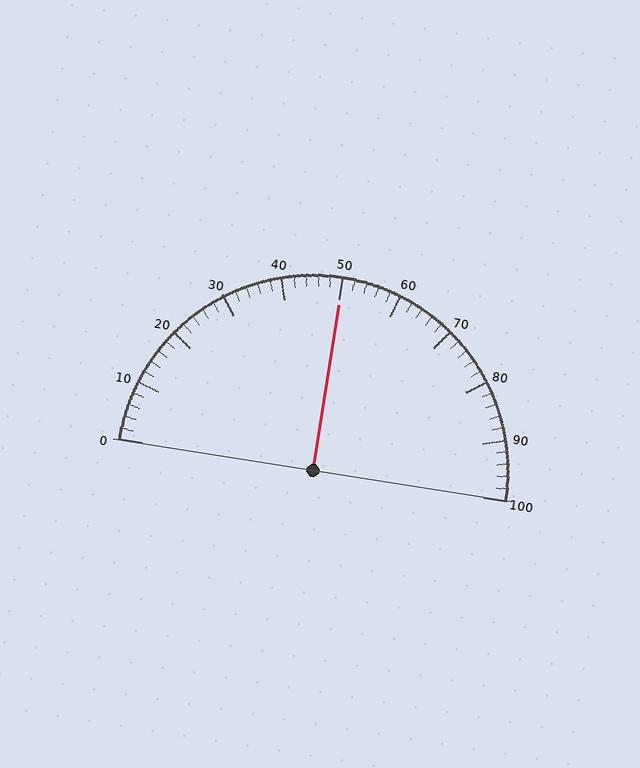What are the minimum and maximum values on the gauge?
The gauge ranges from 0 to 100.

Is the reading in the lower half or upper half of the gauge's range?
The reading is in the upper half of the range (0 to 100).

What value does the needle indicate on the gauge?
The needle indicates approximately 50.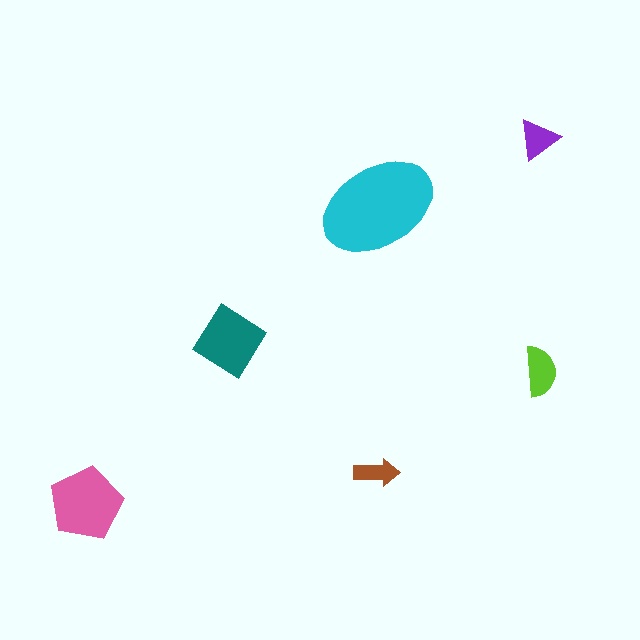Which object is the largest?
The cyan ellipse.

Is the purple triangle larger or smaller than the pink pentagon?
Smaller.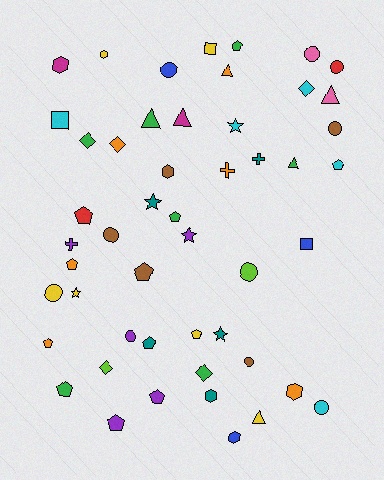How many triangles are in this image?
There are 6 triangles.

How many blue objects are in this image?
There are 3 blue objects.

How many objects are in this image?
There are 50 objects.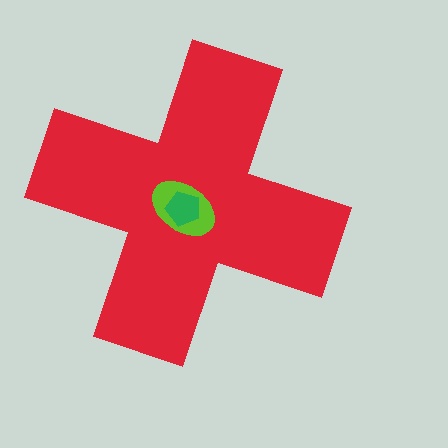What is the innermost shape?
The green pentagon.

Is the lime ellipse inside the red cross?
Yes.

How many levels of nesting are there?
3.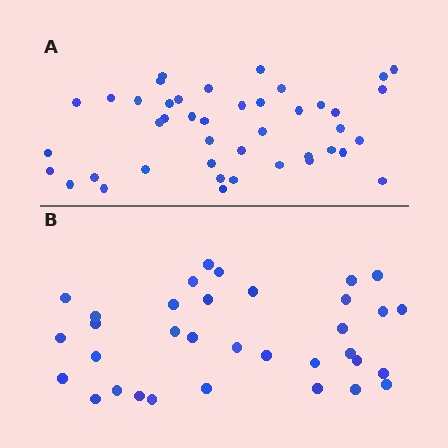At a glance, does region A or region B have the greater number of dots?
Region A (the top region) has more dots.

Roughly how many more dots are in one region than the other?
Region A has roughly 8 or so more dots than region B.